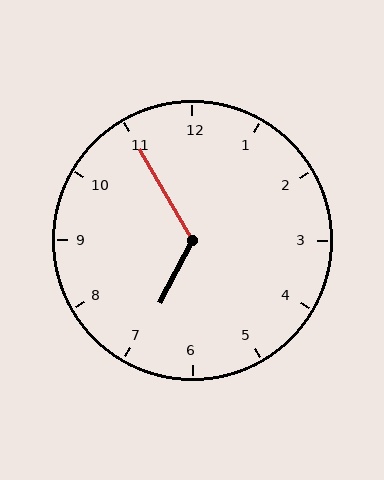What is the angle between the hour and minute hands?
Approximately 122 degrees.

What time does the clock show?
6:55.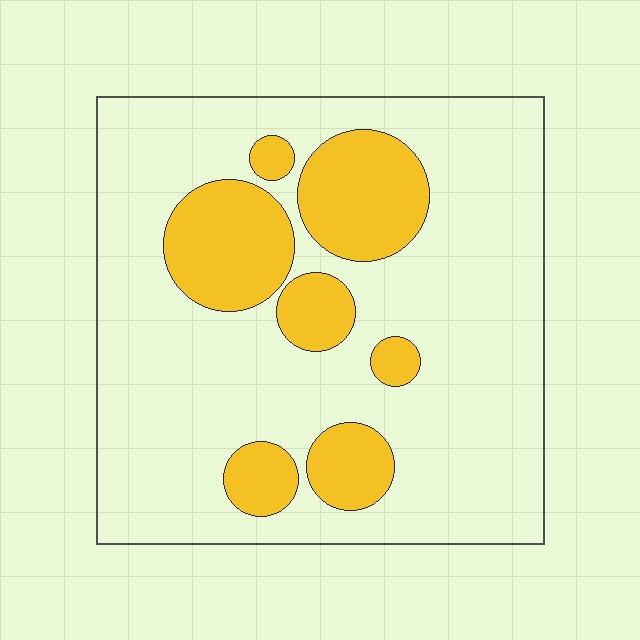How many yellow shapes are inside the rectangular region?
7.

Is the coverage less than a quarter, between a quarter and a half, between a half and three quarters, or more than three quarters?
Less than a quarter.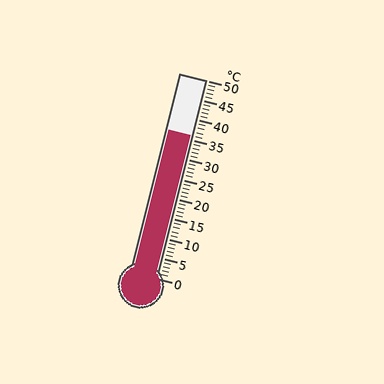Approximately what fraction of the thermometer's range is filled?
The thermometer is filled to approximately 70% of its range.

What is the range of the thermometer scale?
The thermometer scale ranges from 0°C to 50°C.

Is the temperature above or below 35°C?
The temperature is above 35°C.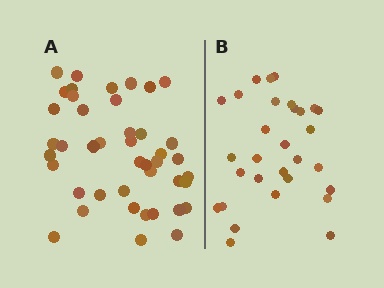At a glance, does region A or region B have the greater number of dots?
Region A (the left region) has more dots.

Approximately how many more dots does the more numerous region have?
Region A has approximately 15 more dots than region B.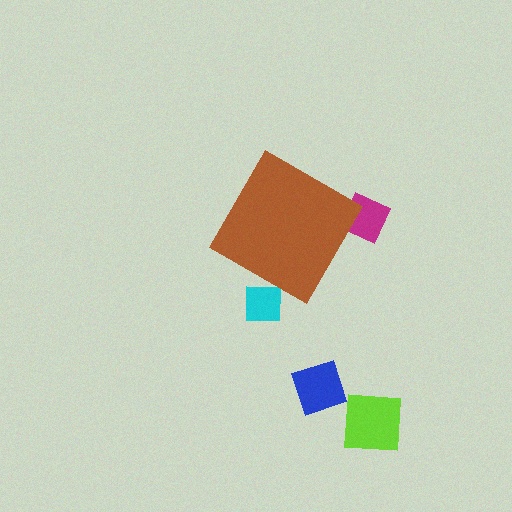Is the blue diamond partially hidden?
No, the blue diamond is fully visible.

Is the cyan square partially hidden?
Yes, the cyan square is partially hidden behind the brown diamond.